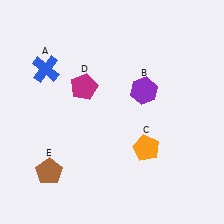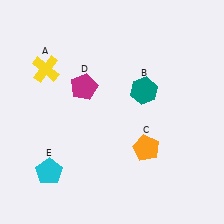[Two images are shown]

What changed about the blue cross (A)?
In Image 1, A is blue. In Image 2, it changed to yellow.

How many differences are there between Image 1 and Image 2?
There are 3 differences between the two images.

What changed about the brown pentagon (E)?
In Image 1, E is brown. In Image 2, it changed to cyan.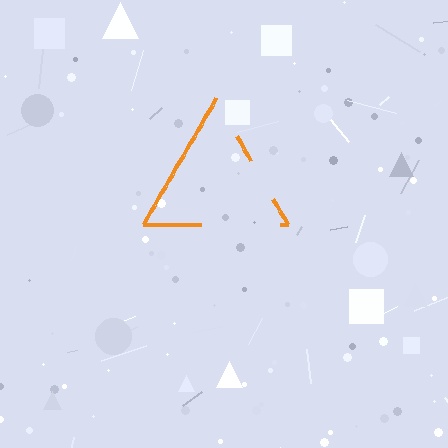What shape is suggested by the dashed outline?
The dashed outline suggests a triangle.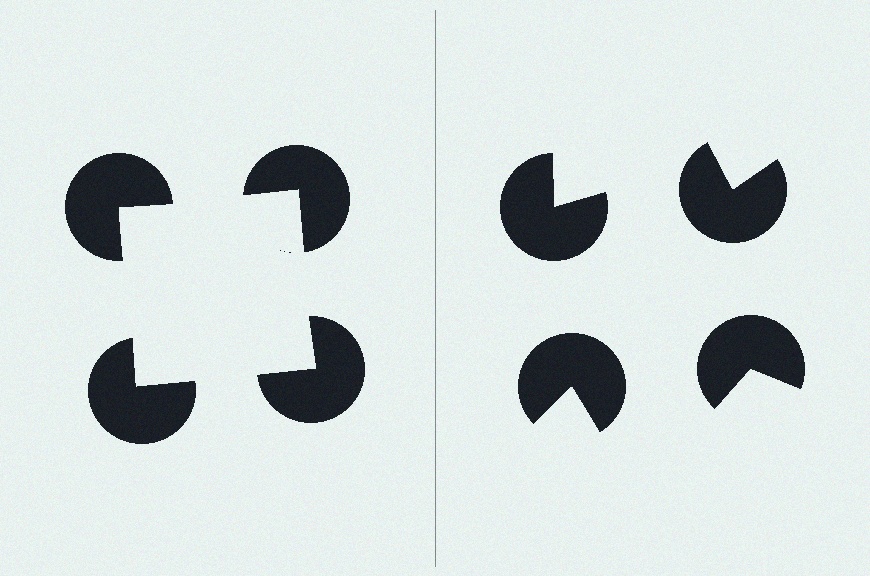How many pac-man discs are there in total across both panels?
8 — 4 on each side.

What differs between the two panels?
The pac-man discs are positioned identically on both sides; only the wedge orientations differ. On the left they align to a square; on the right they are misaligned.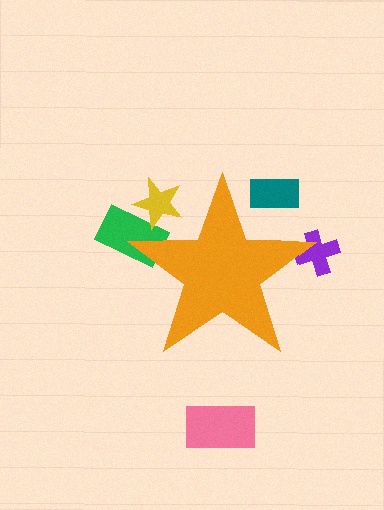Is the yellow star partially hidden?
Yes, the yellow star is partially hidden behind the orange star.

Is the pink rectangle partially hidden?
No, the pink rectangle is fully visible.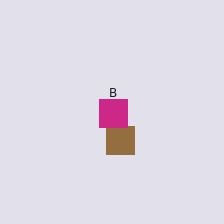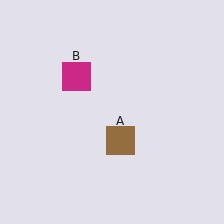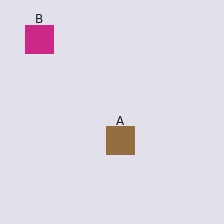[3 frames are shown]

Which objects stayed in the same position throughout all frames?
Brown square (object A) remained stationary.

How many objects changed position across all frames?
1 object changed position: magenta square (object B).